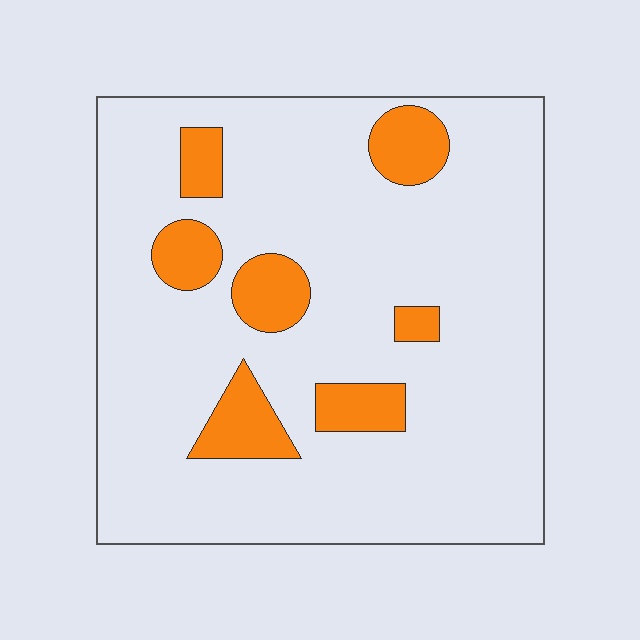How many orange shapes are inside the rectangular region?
7.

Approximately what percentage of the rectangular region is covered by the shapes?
Approximately 15%.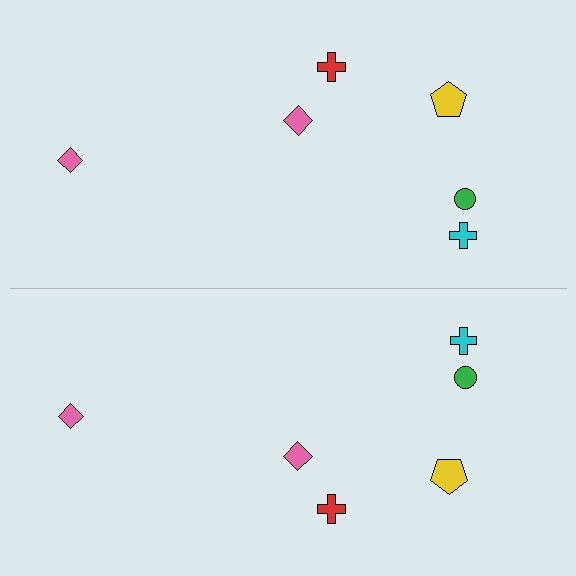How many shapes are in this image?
There are 12 shapes in this image.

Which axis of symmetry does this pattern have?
The pattern has a horizontal axis of symmetry running through the center of the image.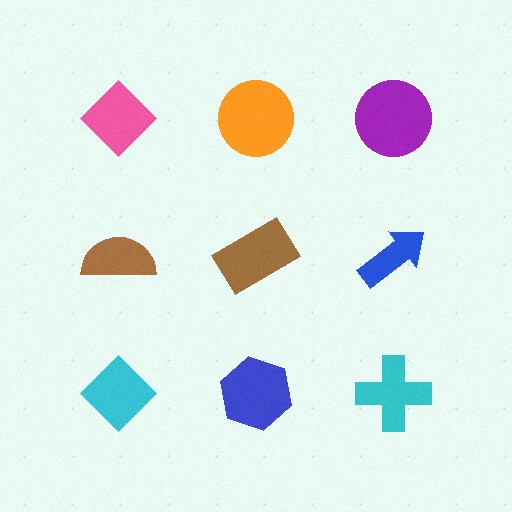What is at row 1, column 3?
A purple circle.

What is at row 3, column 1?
A cyan diamond.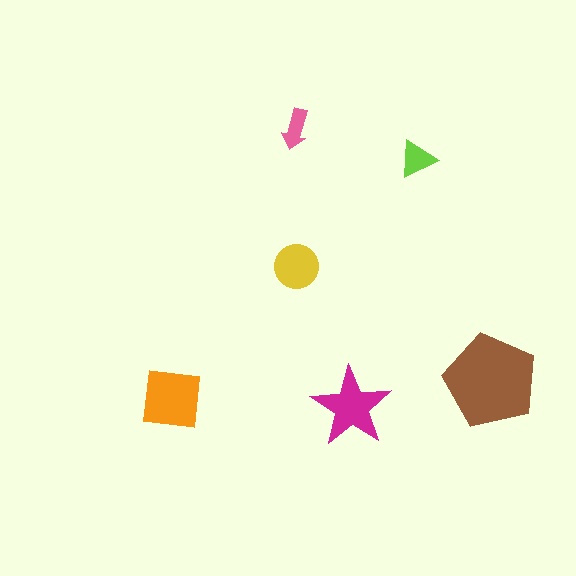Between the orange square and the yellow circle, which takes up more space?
The orange square.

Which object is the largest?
The brown pentagon.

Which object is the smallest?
The pink arrow.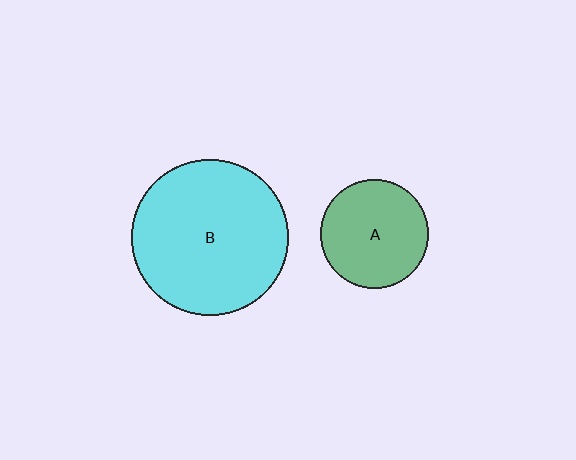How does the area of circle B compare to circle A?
Approximately 2.1 times.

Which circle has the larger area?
Circle B (cyan).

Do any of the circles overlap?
No, none of the circles overlap.